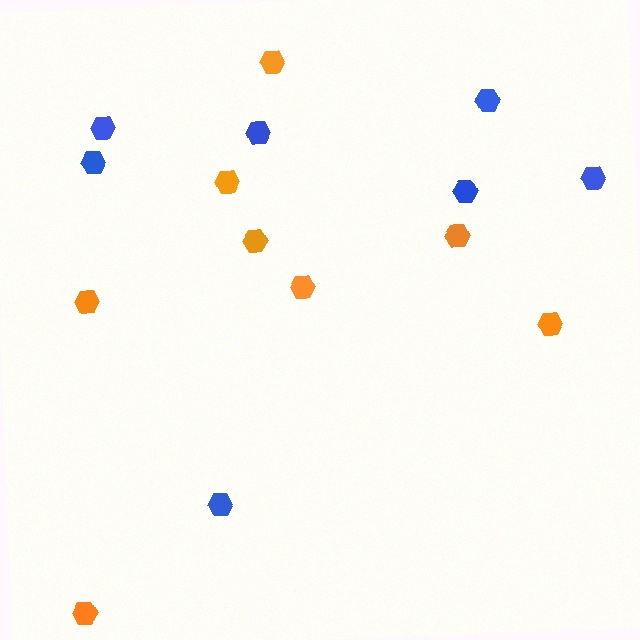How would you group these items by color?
There are 2 groups: one group of blue hexagons (7) and one group of orange hexagons (8).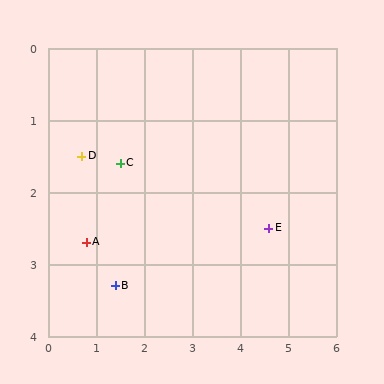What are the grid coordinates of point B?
Point B is at approximately (1.4, 3.3).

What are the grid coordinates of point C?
Point C is at approximately (1.5, 1.6).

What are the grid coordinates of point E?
Point E is at approximately (4.6, 2.5).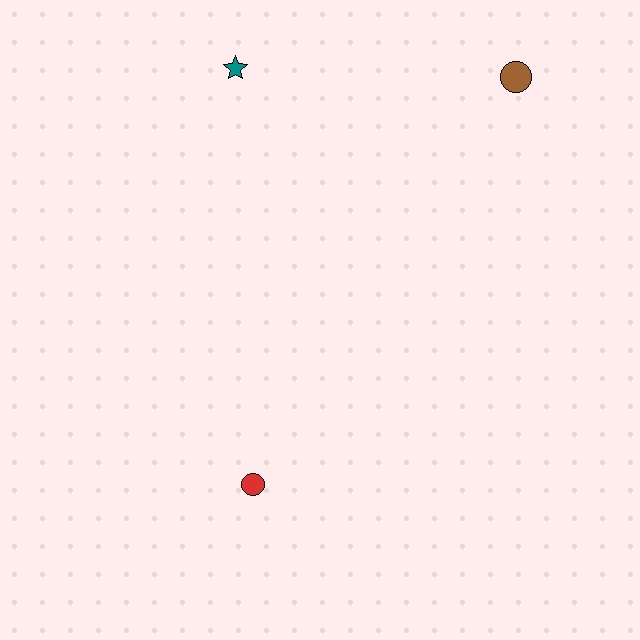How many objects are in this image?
There are 3 objects.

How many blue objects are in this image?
There are no blue objects.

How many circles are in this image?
There are 2 circles.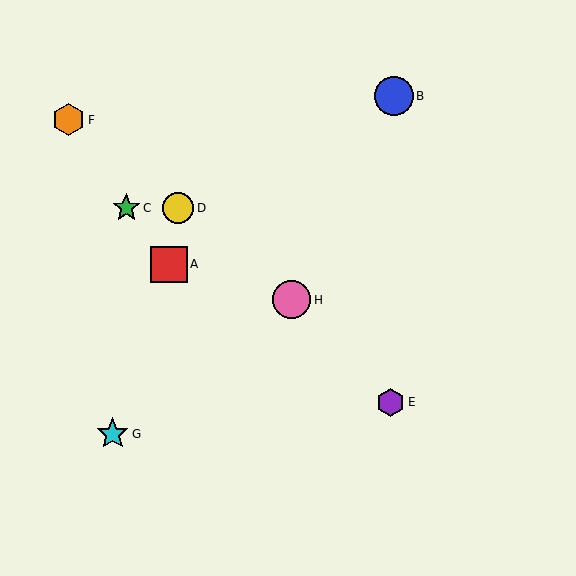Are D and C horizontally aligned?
Yes, both are at y≈208.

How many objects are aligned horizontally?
2 objects (C, D) are aligned horizontally.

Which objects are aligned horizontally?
Objects C, D are aligned horizontally.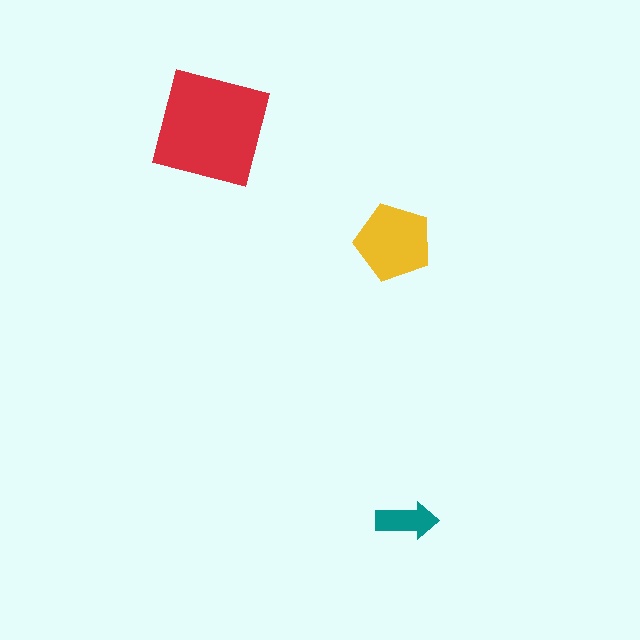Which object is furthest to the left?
The red square is leftmost.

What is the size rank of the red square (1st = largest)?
1st.